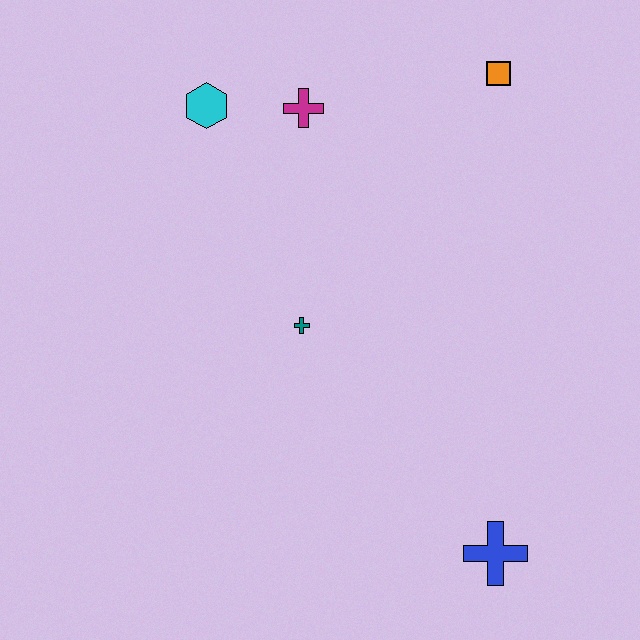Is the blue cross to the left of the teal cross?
No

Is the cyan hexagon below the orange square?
Yes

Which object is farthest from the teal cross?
The orange square is farthest from the teal cross.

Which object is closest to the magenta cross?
The cyan hexagon is closest to the magenta cross.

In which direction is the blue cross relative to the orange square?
The blue cross is below the orange square.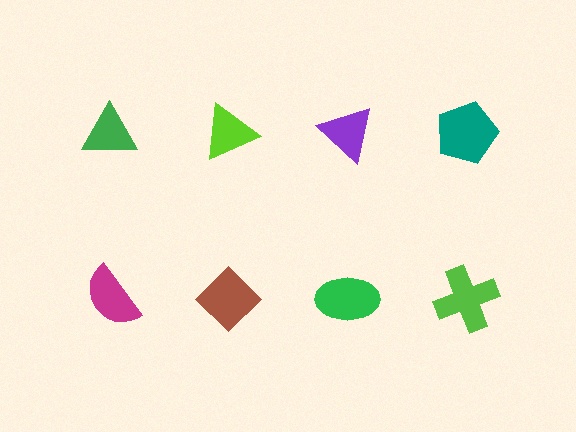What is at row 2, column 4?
A lime cross.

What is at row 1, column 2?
A lime triangle.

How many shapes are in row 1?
4 shapes.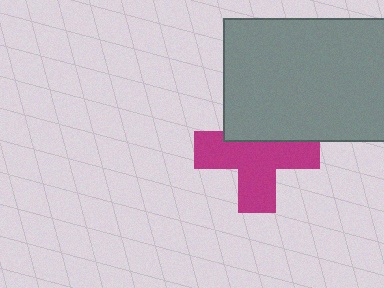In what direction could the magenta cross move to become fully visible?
The magenta cross could move down. That would shift it out from behind the gray rectangle entirely.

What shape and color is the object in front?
The object in front is a gray rectangle.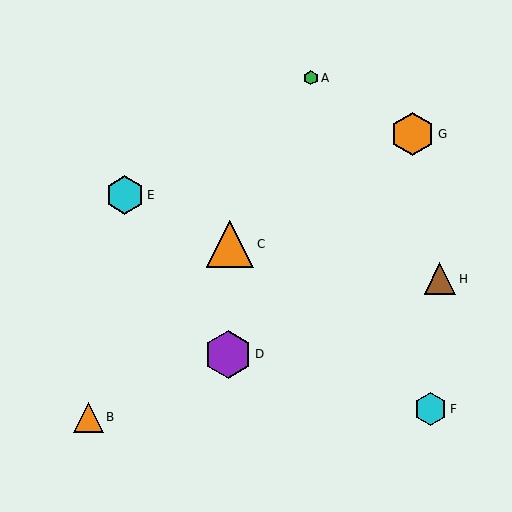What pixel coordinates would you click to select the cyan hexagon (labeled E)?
Click at (125, 195) to select the cyan hexagon E.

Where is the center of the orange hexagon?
The center of the orange hexagon is at (413, 134).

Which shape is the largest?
The purple hexagon (labeled D) is the largest.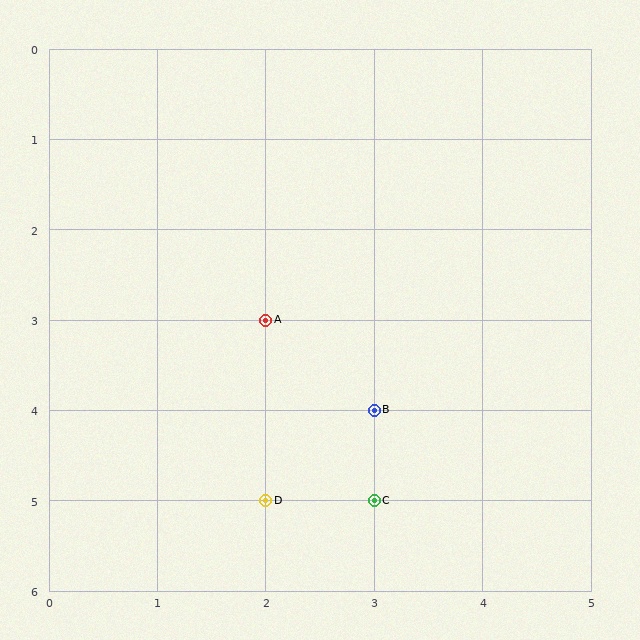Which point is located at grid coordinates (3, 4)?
Point B is at (3, 4).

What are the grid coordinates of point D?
Point D is at grid coordinates (2, 5).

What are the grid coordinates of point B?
Point B is at grid coordinates (3, 4).